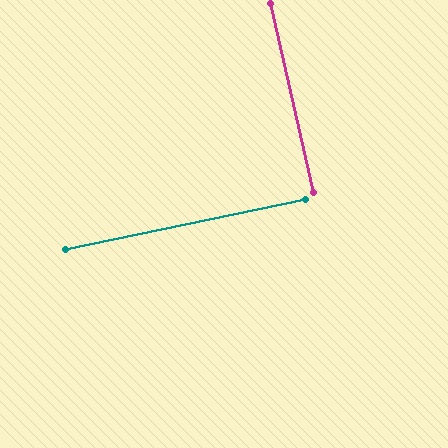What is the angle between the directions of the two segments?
Approximately 89 degrees.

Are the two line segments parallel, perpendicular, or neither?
Perpendicular — they meet at approximately 89°.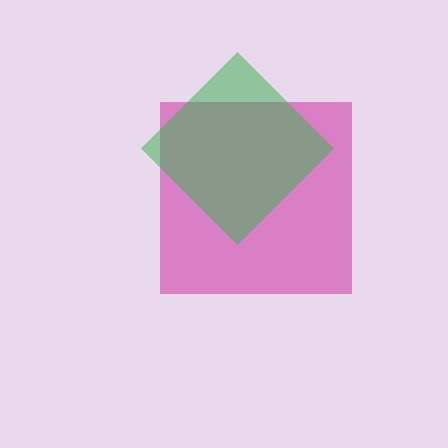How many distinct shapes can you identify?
There are 2 distinct shapes: a magenta square, a green diamond.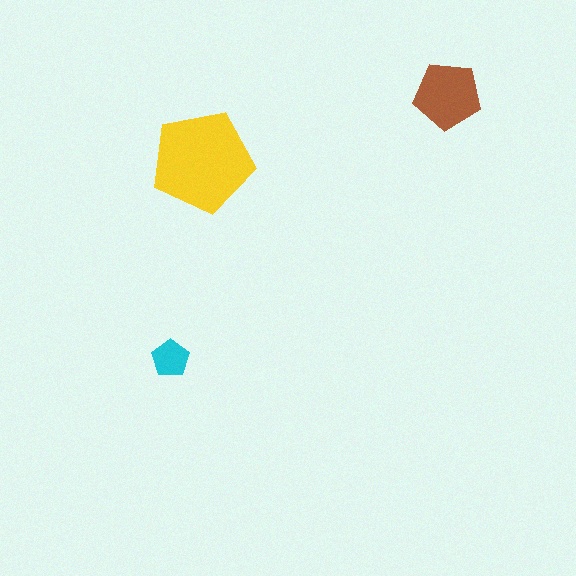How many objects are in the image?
There are 3 objects in the image.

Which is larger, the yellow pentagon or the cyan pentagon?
The yellow one.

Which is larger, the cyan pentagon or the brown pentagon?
The brown one.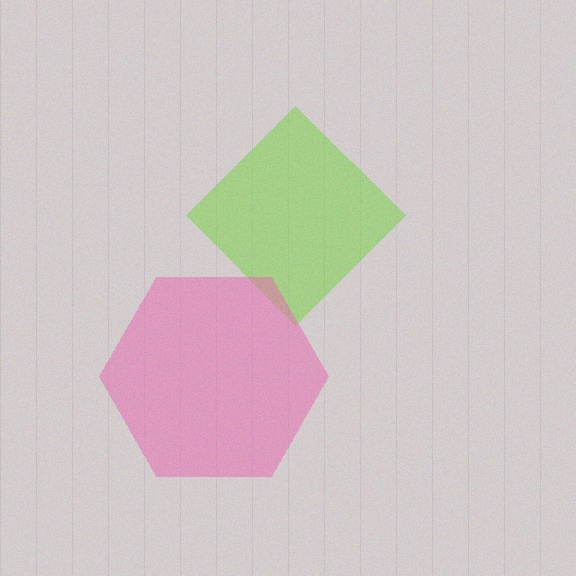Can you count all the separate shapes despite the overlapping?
Yes, there are 2 separate shapes.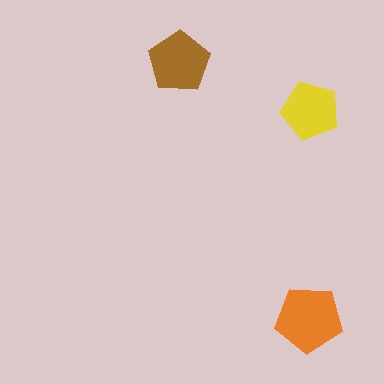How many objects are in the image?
There are 3 objects in the image.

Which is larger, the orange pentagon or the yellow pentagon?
The orange one.